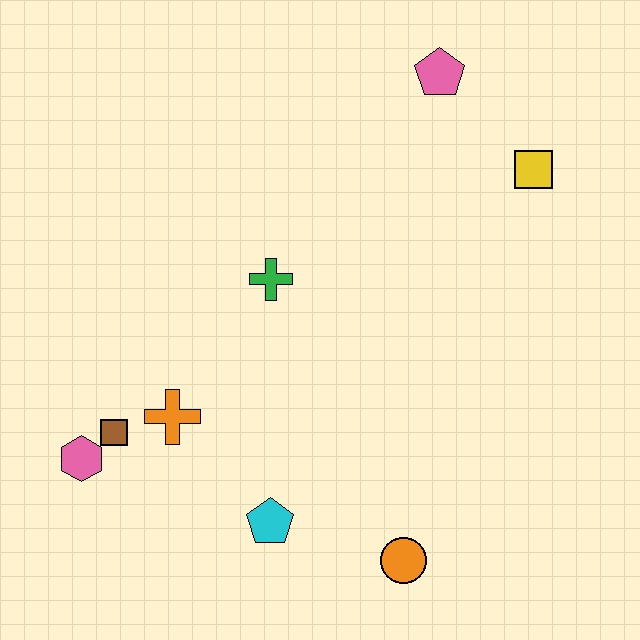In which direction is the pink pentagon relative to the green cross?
The pink pentagon is above the green cross.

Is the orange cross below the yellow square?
Yes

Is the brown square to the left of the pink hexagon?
No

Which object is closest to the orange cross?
The brown square is closest to the orange cross.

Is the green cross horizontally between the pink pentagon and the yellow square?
No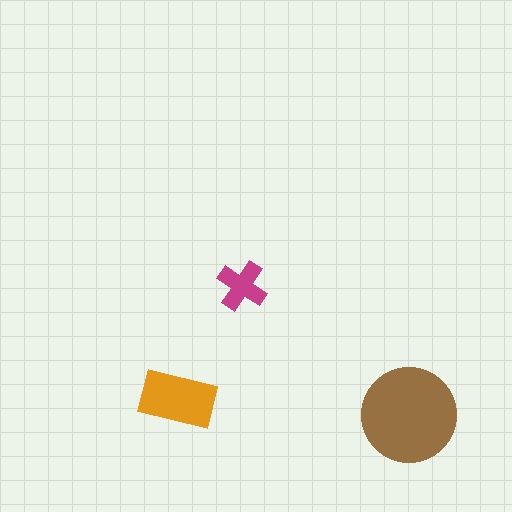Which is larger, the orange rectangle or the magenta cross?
The orange rectangle.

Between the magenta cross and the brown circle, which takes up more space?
The brown circle.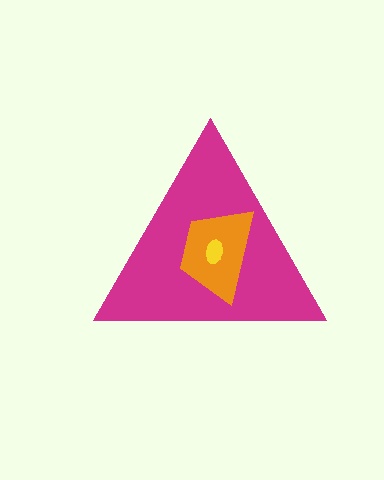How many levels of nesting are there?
3.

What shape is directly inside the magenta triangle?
The orange trapezoid.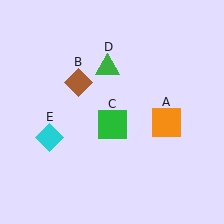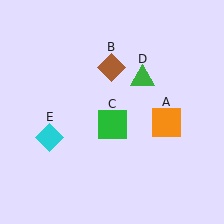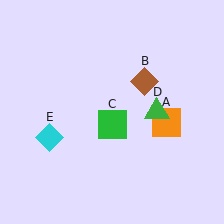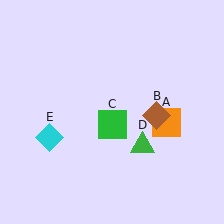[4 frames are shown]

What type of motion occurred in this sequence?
The brown diamond (object B), green triangle (object D) rotated clockwise around the center of the scene.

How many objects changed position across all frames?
2 objects changed position: brown diamond (object B), green triangle (object D).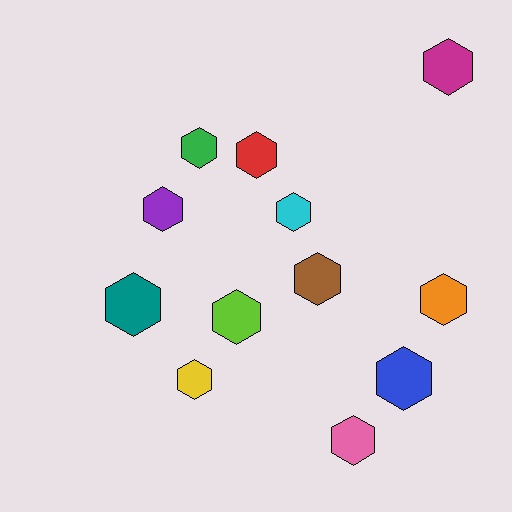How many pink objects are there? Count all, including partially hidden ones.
There is 1 pink object.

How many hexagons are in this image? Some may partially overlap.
There are 12 hexagons.